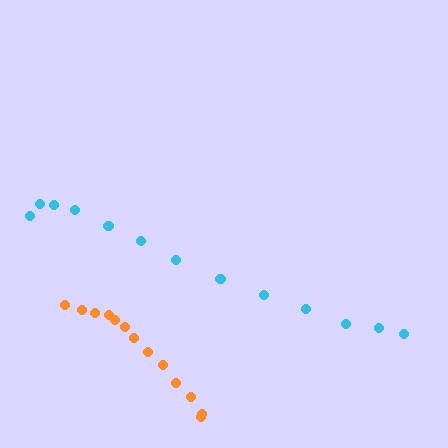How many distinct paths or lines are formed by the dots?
There are 2 distinct paths.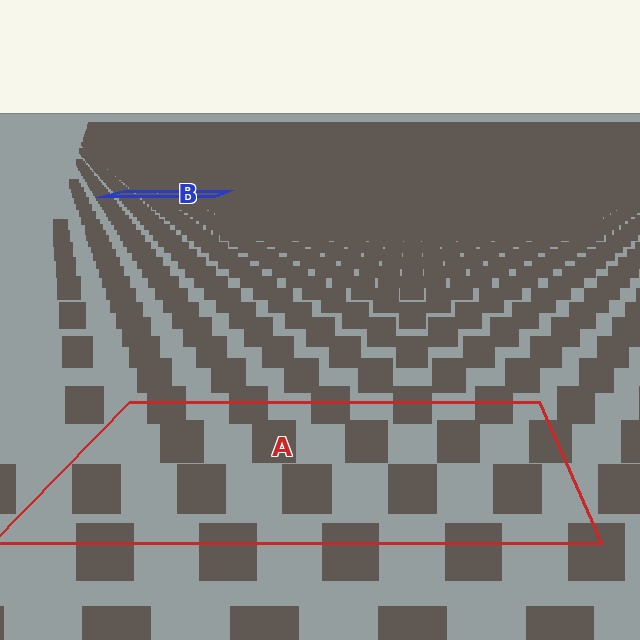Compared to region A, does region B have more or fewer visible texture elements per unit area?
Region B has more texture elements per unit area — they are packed more densely because it is farther away.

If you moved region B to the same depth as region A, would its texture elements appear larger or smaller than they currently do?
They would appear larger. At a closer depth, the same texture elements are projected at a bigger on-screen size.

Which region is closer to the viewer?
Region A is closer. The texture elements there are larger and more spread out.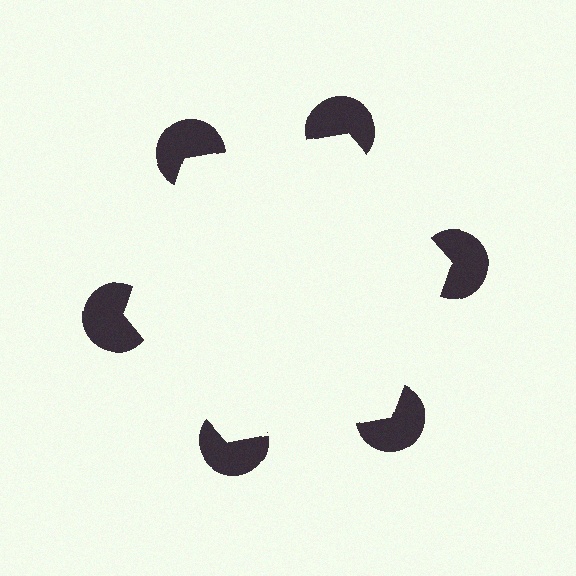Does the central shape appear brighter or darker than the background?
It typically appears slightly brighter than the background, even though no actual brightness change is drawn.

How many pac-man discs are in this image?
There are 6 — one at each vertex of the illusory hexagon.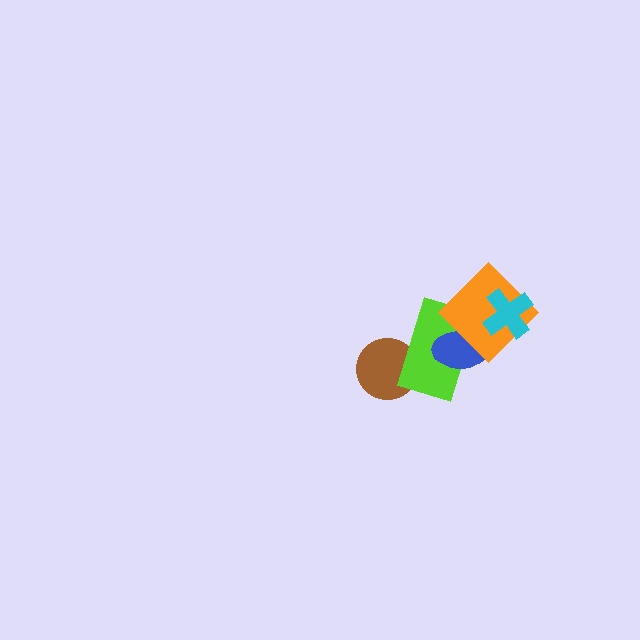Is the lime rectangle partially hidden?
Yes, it is partially covered by another shape.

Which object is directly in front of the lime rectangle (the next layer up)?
The blue ellipse is directly in front of the lime rectangle.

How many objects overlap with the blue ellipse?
2 objects overlap with the blue ellipse.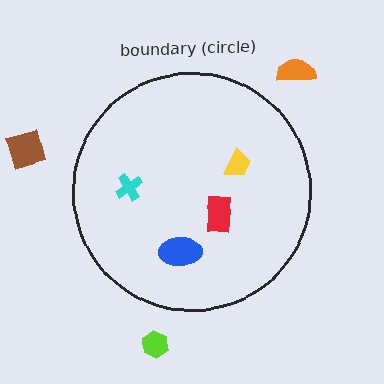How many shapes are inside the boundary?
4 inside, 3 outside.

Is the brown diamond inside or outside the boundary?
Outside.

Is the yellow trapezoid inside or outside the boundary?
Inside.